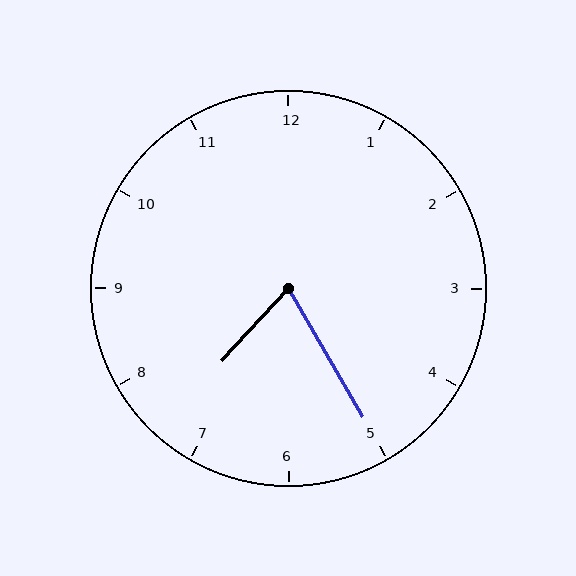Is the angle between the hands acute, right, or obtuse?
It is acute.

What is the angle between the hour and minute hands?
Approximately 72 degrees.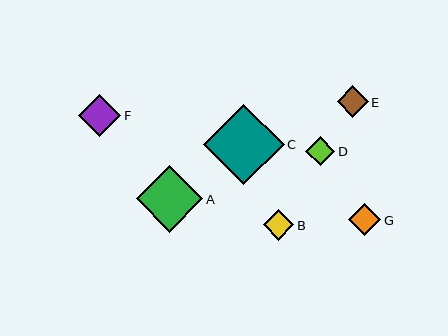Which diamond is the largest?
Diamond C is the largest with a size of approximately 80 pixels.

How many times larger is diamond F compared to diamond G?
Diamond F is approximately 1.3 times the size of diamond G.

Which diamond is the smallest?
Diamond D is the smallest with a size of approximately 29 pixels.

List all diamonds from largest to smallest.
From largest to smallest: C, A, F, G, E, B, D.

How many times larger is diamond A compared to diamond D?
Diamond A is approximately 2.3 times the size of diamond D.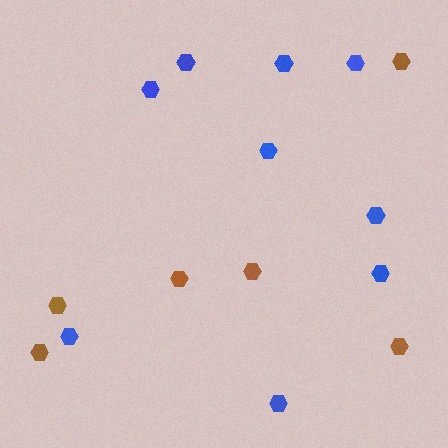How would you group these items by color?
There are 2 groups: one group of brown hexagons (6) and one group of blue hexagons (9).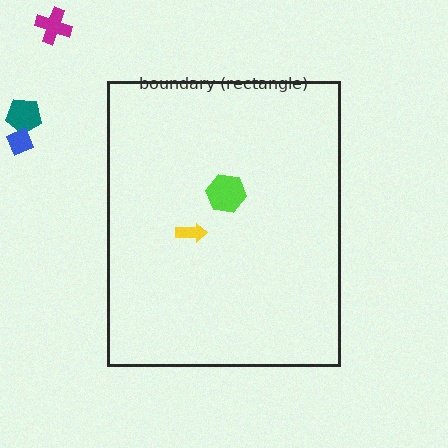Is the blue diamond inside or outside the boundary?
Outside.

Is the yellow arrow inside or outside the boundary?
Inside.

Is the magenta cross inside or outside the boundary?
Outside.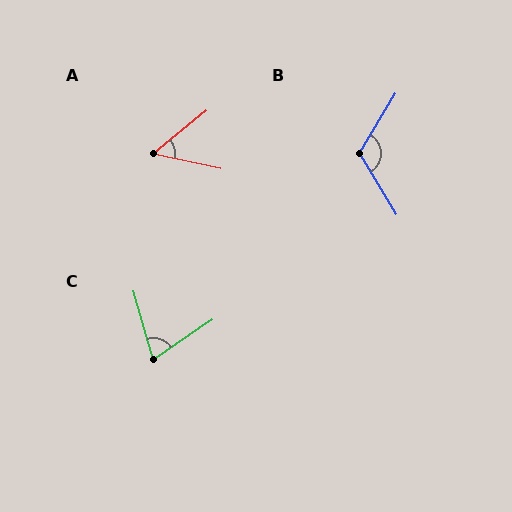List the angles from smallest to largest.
A (52°), C (71°), B (117°).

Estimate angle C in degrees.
Approximately 71 degrees.